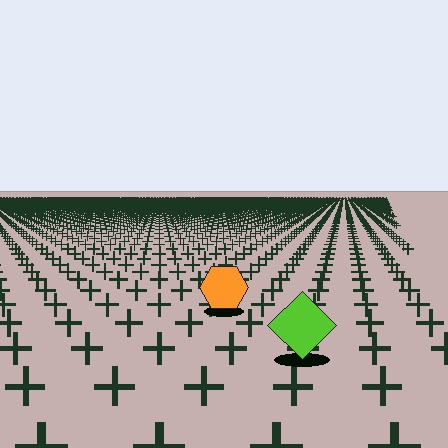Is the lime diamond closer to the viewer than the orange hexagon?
Yes. The lime diamond is closer — you can tell from the texture gradient: the ground texture is coarser near it.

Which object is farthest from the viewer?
The orange hexagon is farthest from the viewer. It appears smaller and the ground texture around it is denser.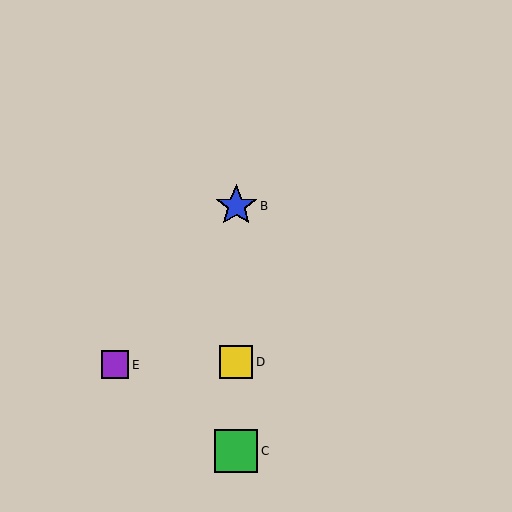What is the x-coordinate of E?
Object E is at x≈115.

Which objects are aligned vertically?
Objects A, B, C, D are aligned vertically.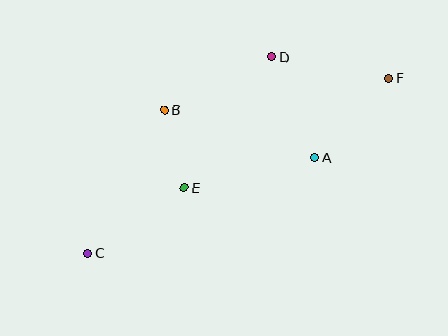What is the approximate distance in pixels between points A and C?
The distance between A and C is approximately 246 pixels.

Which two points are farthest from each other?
Points C and F are farthest from each other.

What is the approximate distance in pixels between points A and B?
The distance between A and B is approximately 157 pixels.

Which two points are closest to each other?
Points B and E are closest to each other.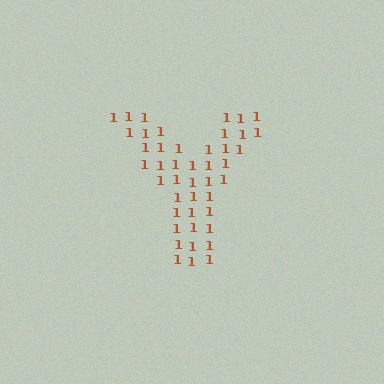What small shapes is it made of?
It is made of small digit 1's.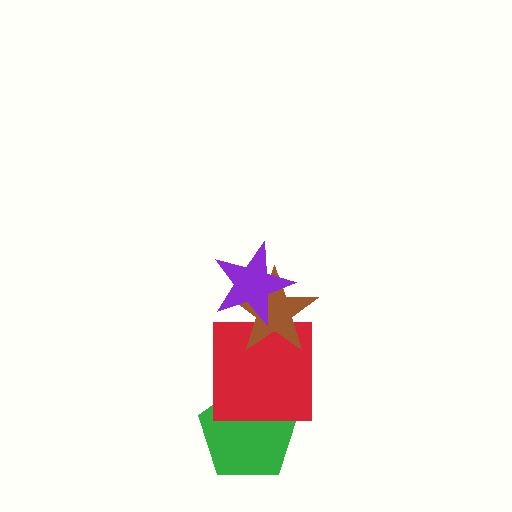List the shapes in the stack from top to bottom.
From top to bottom: the purple star, the brown star, the red square, the green pentagon.